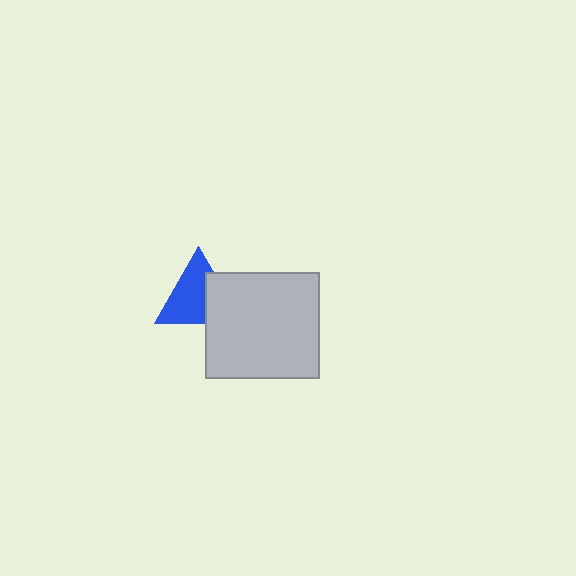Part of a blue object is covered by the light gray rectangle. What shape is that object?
It is a triangle.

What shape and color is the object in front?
The object in front is a light gray rectangle.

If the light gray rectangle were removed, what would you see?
You would see the complete blue triangle.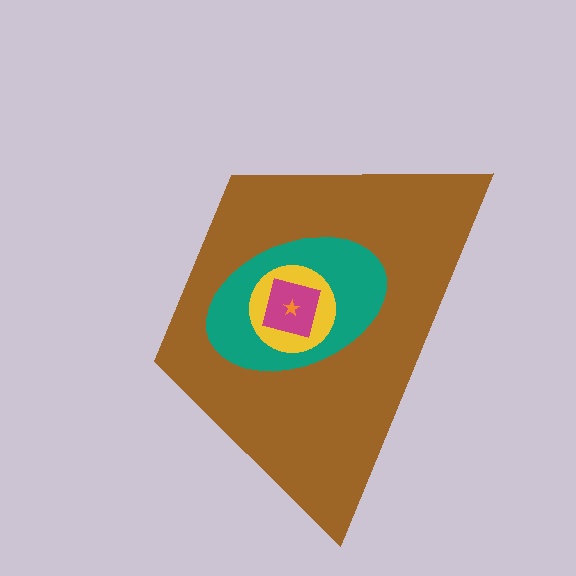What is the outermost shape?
The brown trapezoid.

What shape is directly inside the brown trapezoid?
The teal ellipse.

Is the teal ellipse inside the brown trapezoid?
Yes.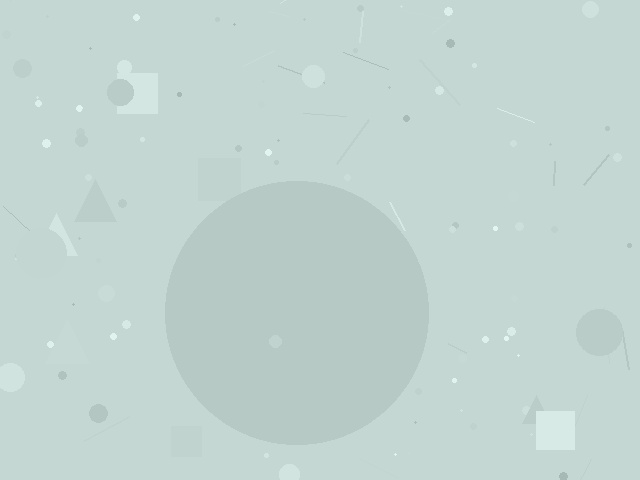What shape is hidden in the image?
A circle is hidden in the image.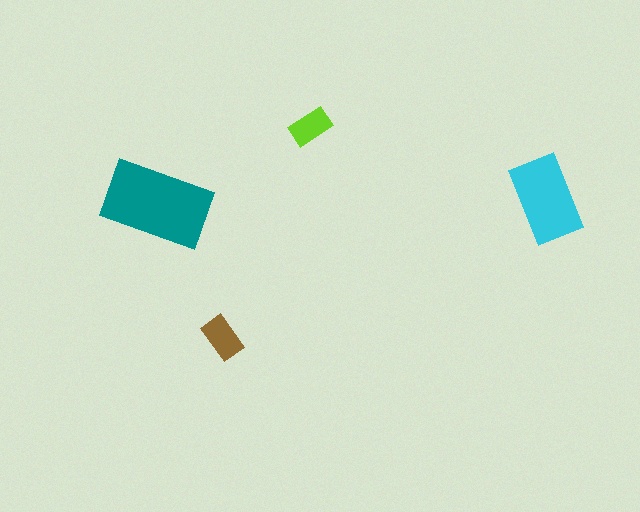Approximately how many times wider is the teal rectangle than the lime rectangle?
About 2.5 times wider.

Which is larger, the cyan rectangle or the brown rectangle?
The cyan one.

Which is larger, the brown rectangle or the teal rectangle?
The teal one.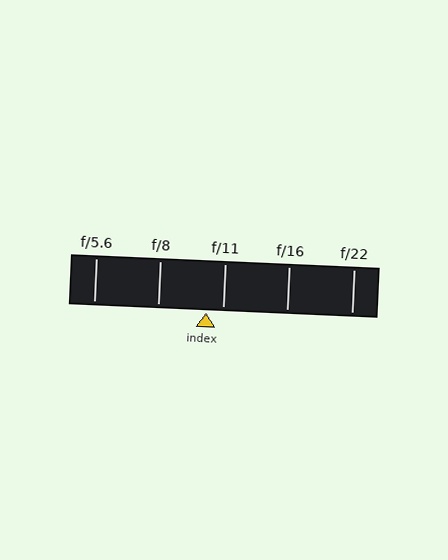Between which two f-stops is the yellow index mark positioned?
The index mark is between f/8 and f/11.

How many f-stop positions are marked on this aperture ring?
There are 5 f-stop positions marked.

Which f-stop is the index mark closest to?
The index mark is closest to f/11.